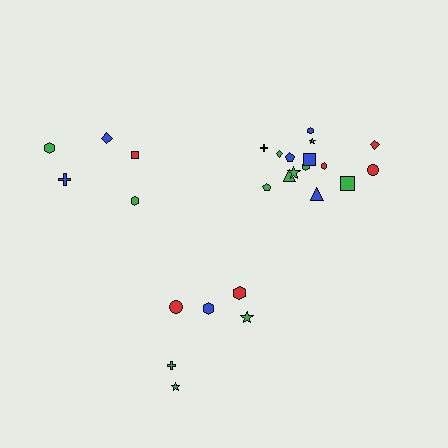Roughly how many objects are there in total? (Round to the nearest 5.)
Roughly 25 objects in total.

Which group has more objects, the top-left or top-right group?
The top-right group.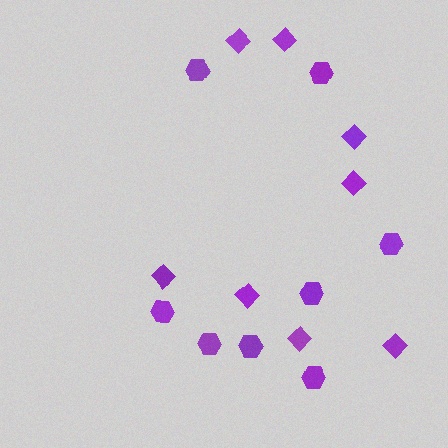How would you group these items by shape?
There are 2 groups: one group of diamonds (8) and one group of hexagons (8).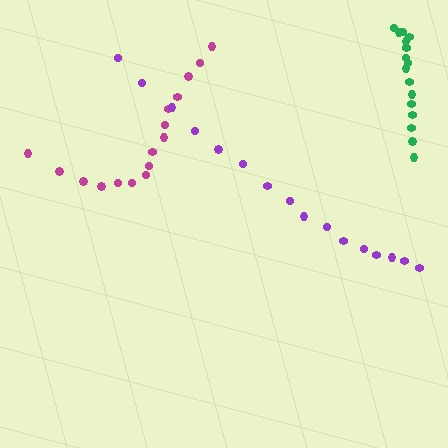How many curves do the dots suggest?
There are 3 distinct paths.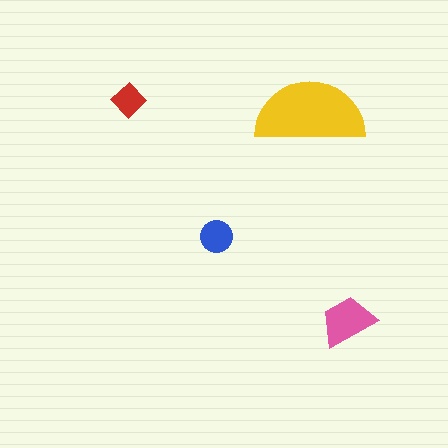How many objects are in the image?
There are 4 objects in the image.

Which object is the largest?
The yellow semicircle.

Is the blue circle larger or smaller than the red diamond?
Larger.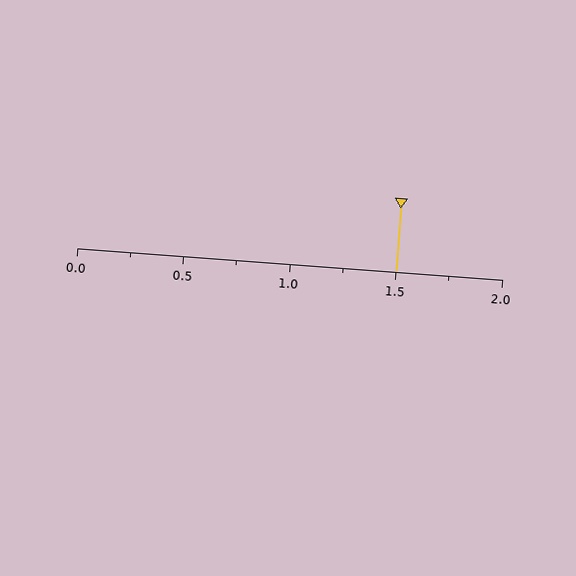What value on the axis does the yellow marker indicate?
The marker indicates approximately 1.5.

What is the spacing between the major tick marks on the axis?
The major ticks are spaced 0.5 apart.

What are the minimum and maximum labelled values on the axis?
The axis runs from 0.0 to 2.0.